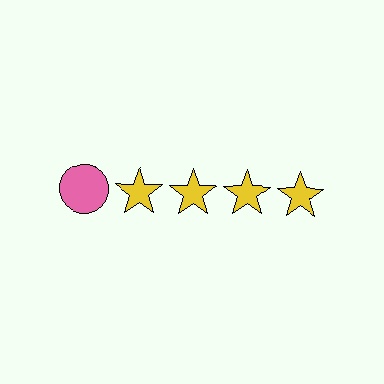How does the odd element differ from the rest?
It differs in both color (pink instead of yellow) and shape (circle instead of star).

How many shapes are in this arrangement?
There are 5 shapes arranged in a grid pattern.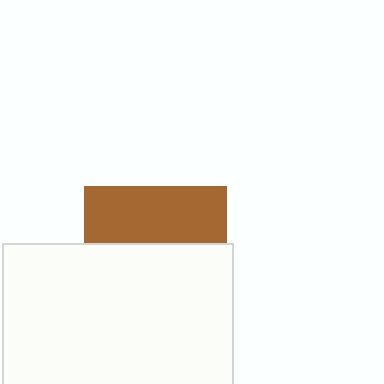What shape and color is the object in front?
The object in front is a white rectangle.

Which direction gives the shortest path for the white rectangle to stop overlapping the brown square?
Moving down gives the shortest separation.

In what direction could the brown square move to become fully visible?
The brown square could move up. That would shift it out from behind the white rectangle entirely.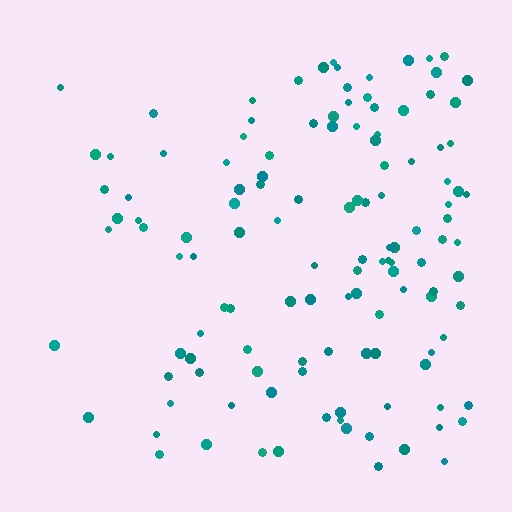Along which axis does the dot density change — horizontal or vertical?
Horizontal.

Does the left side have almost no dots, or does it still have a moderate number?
Still a moderate number, just noticeably fewer than the right.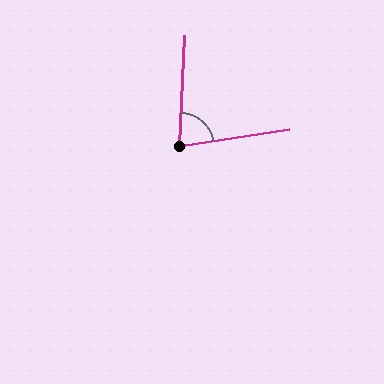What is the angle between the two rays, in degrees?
Approximately 79 degrees.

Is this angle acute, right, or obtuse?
It is acute.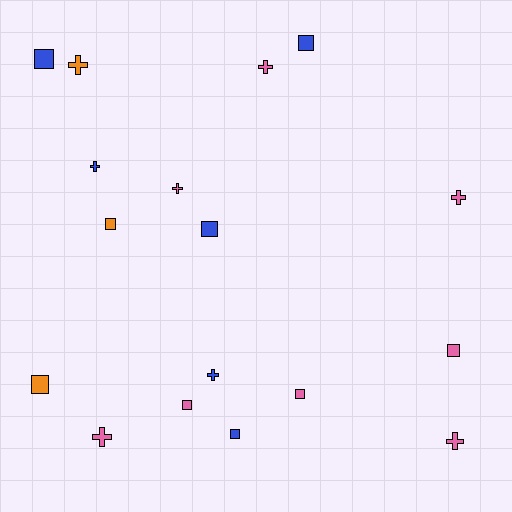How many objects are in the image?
There are 17 objects.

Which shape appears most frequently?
Square, with 9 objects.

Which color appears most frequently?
Pink, with 8 objects.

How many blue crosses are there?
There are 2 blue crosses.